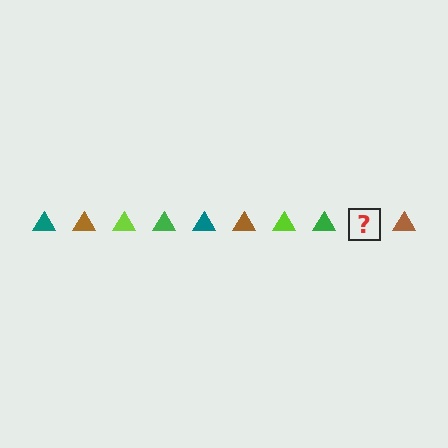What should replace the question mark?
The question mark should be replaced with a teal triangle.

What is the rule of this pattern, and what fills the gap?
The rule is that the pattern cycles through teal, brown, lime, green triangles. The gap should be filled with a teal triangle.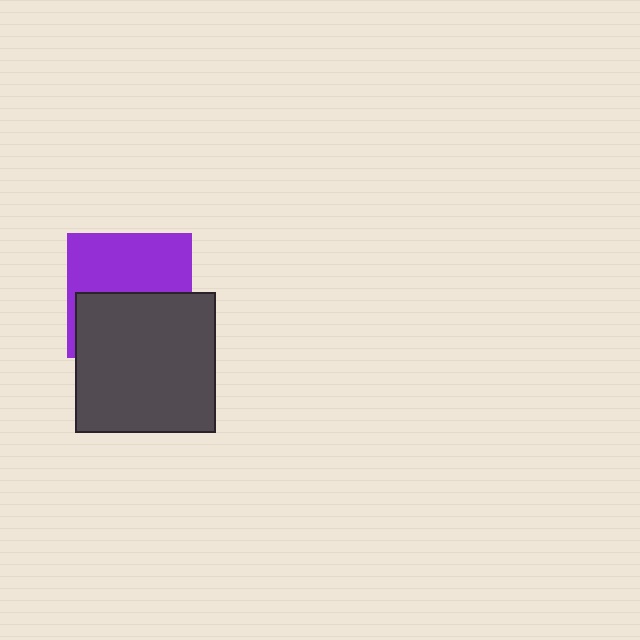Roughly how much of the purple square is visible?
About half of it is visible (roughly 50%).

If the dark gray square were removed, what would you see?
You would see the complete purple square.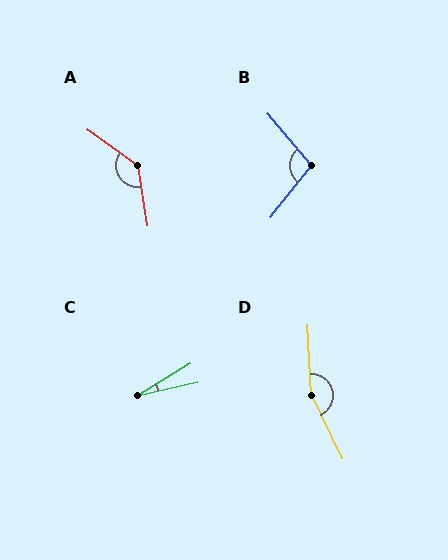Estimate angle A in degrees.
Approximately 134 degrees.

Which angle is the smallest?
C, at approximately 19 degrees.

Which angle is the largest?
D, at approximately 158 degrees.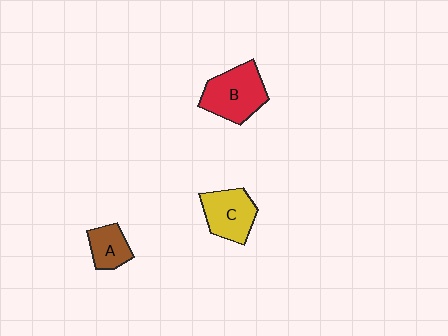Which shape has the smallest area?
Shape A (brown).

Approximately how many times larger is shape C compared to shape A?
Approximately 1.5 times.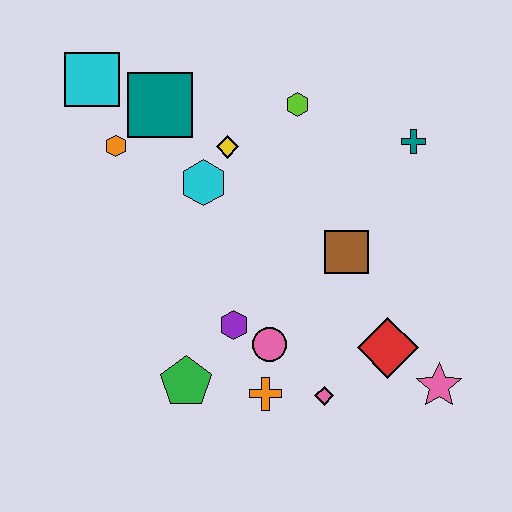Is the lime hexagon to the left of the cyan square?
No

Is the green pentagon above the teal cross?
No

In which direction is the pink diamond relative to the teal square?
The pink diamond is below the teal square.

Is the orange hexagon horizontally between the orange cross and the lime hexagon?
No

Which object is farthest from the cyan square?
The pink star is farthest from the cyan square.